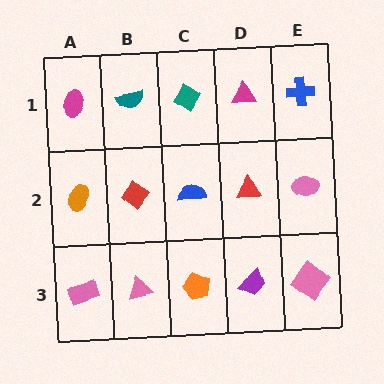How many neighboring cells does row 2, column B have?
4.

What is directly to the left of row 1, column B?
A magenta ellipse.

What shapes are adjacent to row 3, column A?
An orange ellipse (row 2, column A), a pink triangle (row 3, column B).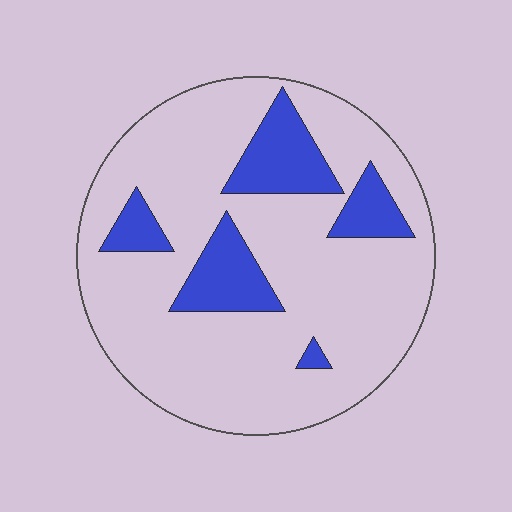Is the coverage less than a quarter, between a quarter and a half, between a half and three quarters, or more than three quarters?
Less than a quarter.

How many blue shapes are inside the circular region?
5.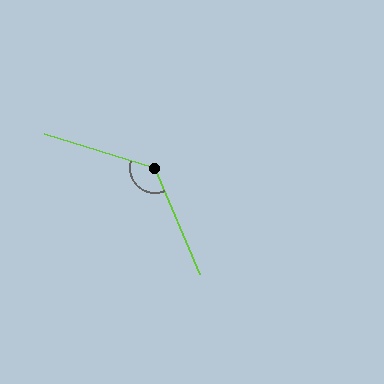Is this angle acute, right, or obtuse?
It is obtuse.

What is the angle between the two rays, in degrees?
Approximately 129 degrees.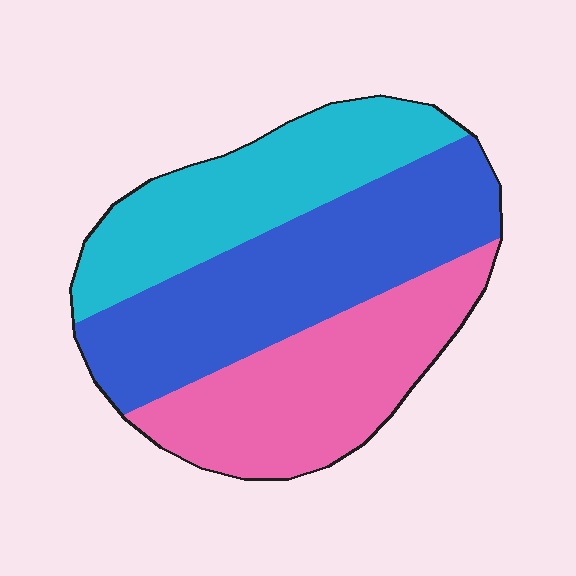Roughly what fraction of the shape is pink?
Pink covers roughly 30% of the shape.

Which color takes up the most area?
Blue, at roughly 40%.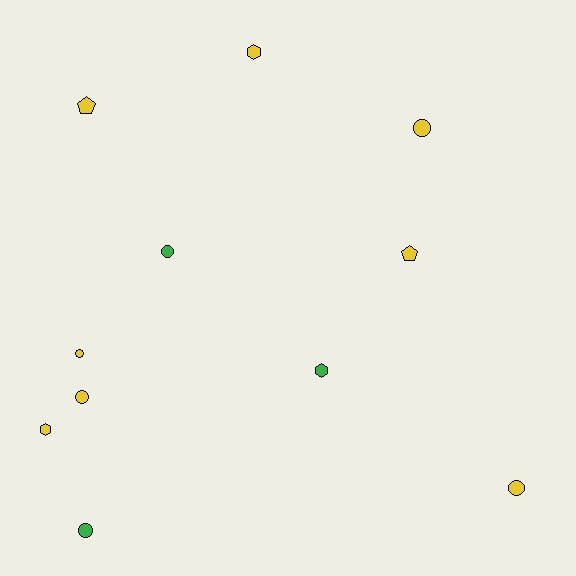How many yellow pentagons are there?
There are 2 yellow pentagons.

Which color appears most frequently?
Yellow, with 8 objects.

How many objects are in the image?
There are 11 objects.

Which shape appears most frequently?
Circle, with 6 objects.